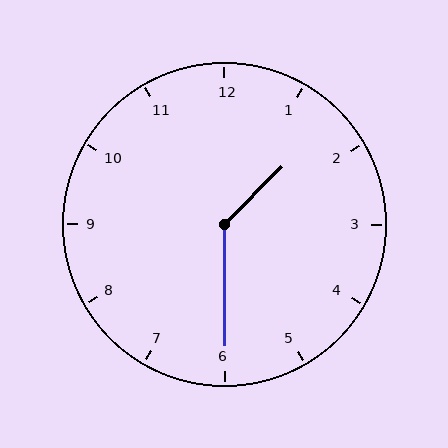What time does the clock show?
1:30.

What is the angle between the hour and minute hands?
Approximately 135 degrees.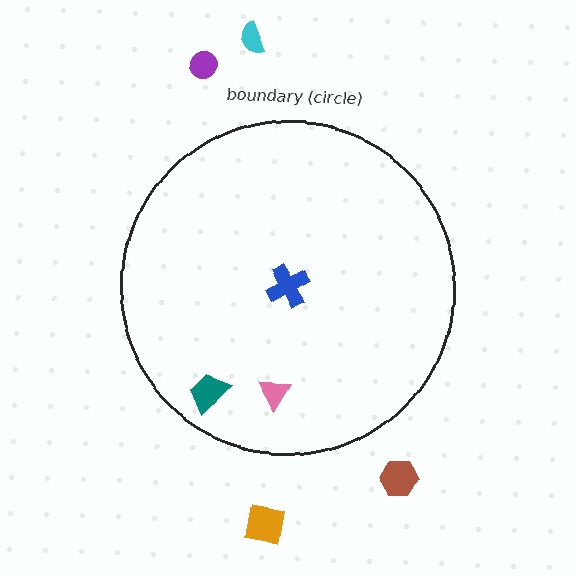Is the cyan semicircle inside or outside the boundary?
Outside.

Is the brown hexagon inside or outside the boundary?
Outside.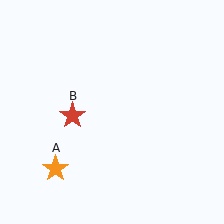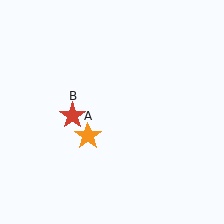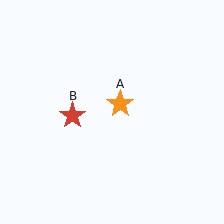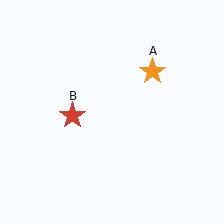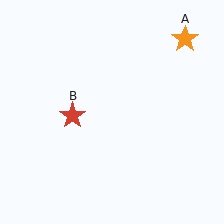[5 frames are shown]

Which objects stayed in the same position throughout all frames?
Red star (object B) remained stationary.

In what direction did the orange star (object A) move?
The orange star (object A) moved up and to the right.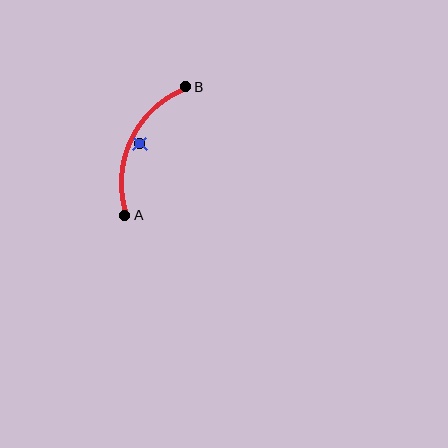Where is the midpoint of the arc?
The arc midpoint is the point on the curve farthest from the straight line joining A and B. It sits to the left of that line.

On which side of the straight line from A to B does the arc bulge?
The arc bulges to the left of the straight line connecting A and B.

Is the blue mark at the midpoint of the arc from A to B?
No — the blue mark does not lie on the arc at all. It sits slightly inside the curve.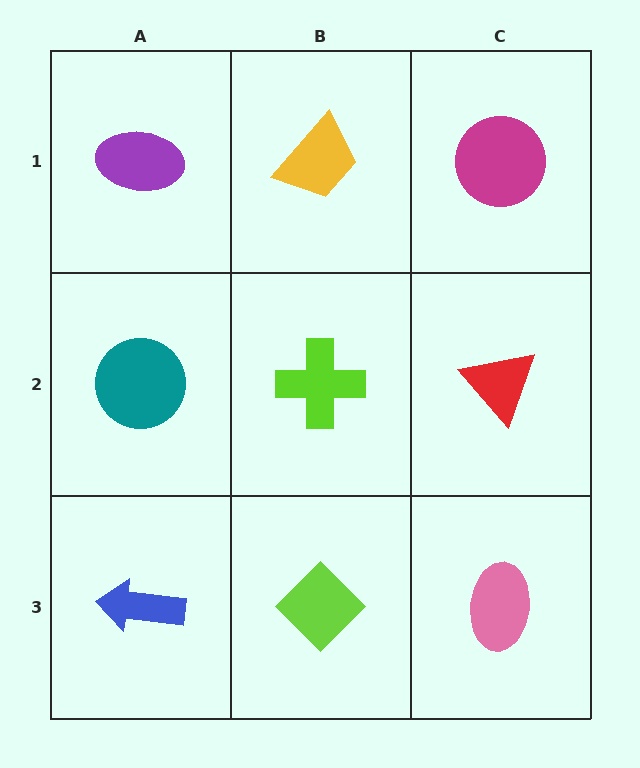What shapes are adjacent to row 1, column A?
A teal circle (row 2, column A), a yellow trapezoid (row 1, column B).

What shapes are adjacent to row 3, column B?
A lime cross (row 2, column B), a blue arrow (row 3, column A), a pink ellipse (row 3, column C).